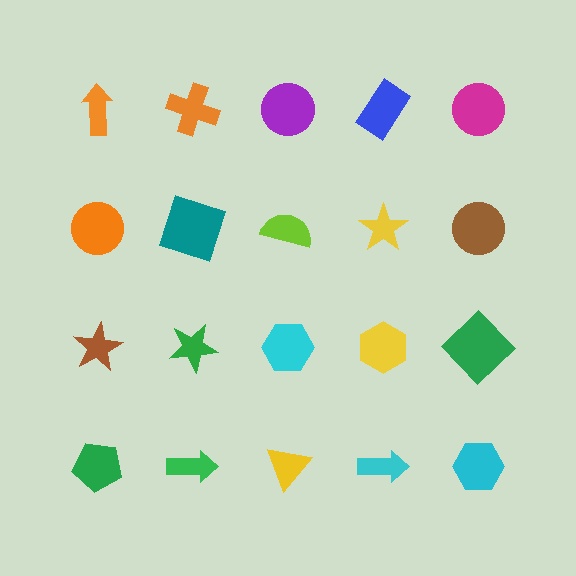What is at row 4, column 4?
A cyan arrow.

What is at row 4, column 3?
A yellow triangle.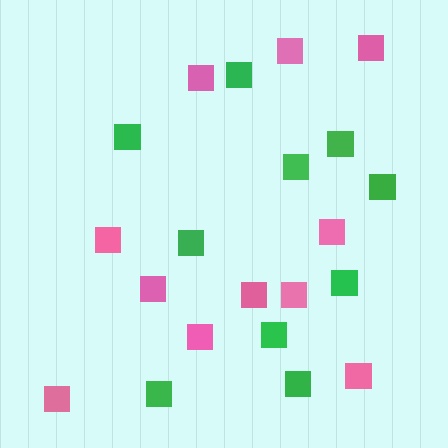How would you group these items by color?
There are 2 groups: one group of green squares (10) and one group of pink squares (11).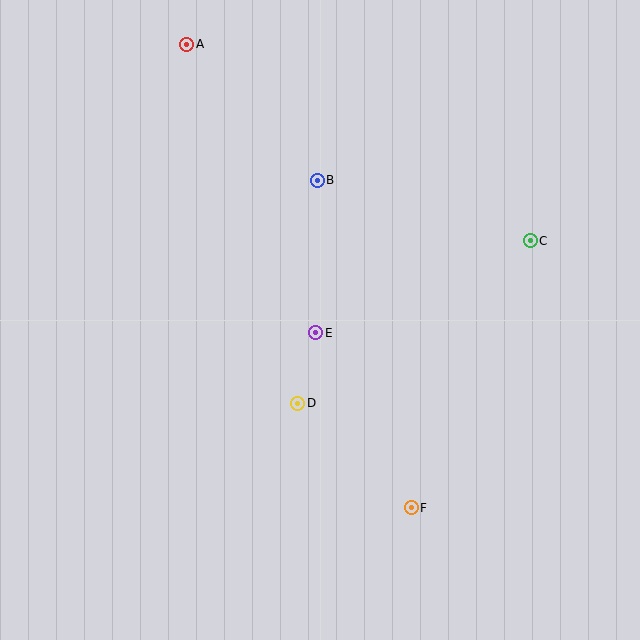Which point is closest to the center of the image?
Point E at (316, 333) is closest to the center.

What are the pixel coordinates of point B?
Point B is at (317, 180).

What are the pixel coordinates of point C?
Point C is at (530, 241).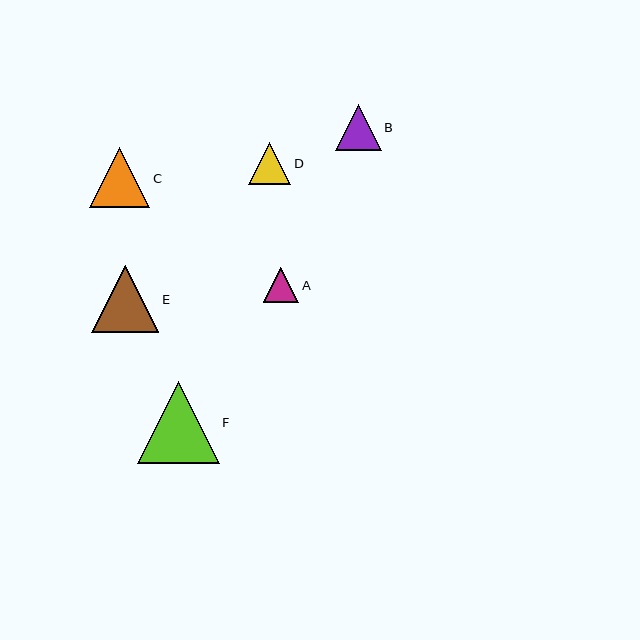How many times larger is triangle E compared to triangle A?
Triangle E is approximately 1.9 times the size of triangle A.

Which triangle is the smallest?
Triangle A is the smallest with a size of approximately 36 pixels.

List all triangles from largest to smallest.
From largest to smallest: F, E, C, B, D, A.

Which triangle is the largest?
Triangle F is the largest with a size of approximately 82 pixels.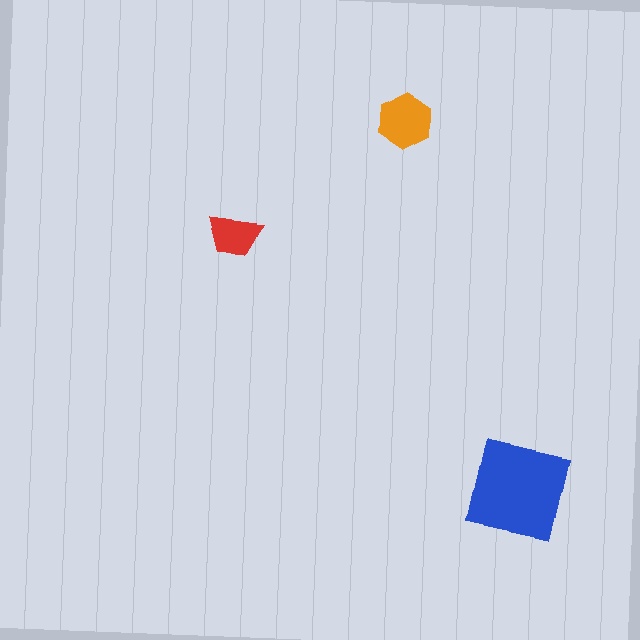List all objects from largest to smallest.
The blue square, the orange hexagon, the red trapezoid.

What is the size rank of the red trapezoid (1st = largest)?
3rd.